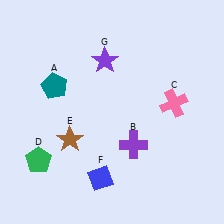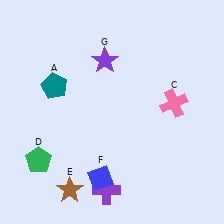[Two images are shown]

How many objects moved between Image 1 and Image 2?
2 objects moved between the two images.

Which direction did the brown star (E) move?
The brown star (E) moved down.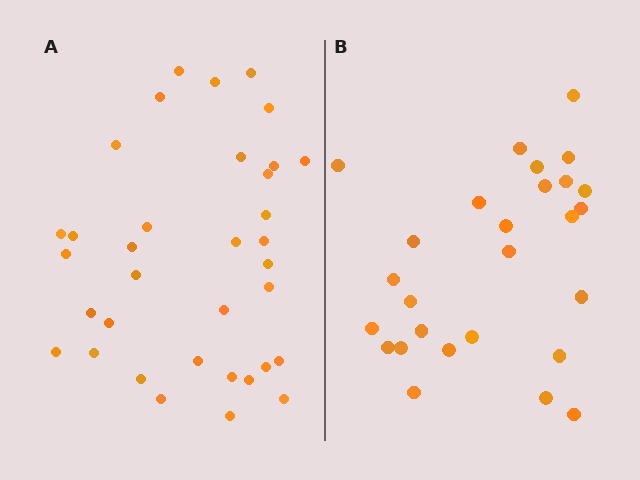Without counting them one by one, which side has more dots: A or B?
Region A (the left region) has more dots.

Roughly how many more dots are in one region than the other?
Region A has roughly 8 or so more dots than region B.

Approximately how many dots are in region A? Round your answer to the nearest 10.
About 40 dots. (The exact count is 35, which rounds to 40.)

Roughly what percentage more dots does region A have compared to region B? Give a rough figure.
About 30% more.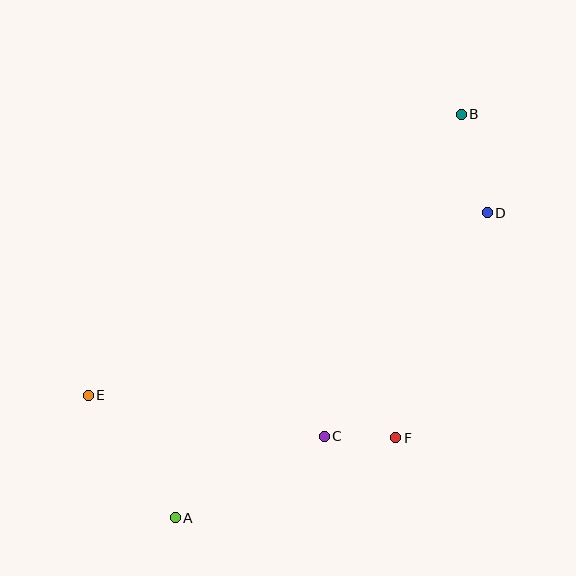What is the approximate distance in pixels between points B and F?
The distance between B and F is approximately 330 pixels.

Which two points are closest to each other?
Points C and F are closest to each other.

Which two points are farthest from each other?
Points A and B are farthest from each other.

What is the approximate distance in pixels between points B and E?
The distance between B and E is approximately 467 pixels.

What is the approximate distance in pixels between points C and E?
The distance between C and E is approximately 239 pixels.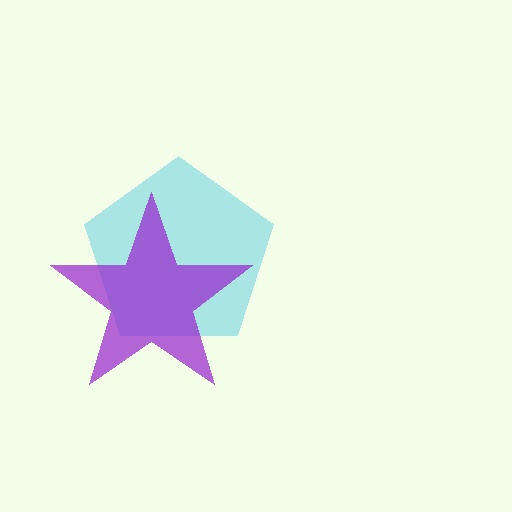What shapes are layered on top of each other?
The layered shapes are: a cyan pentagon, a purple star.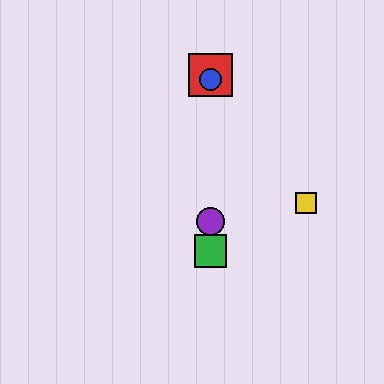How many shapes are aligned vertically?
4 shapes (the red square, the blue circle, the green square, the purple circle) are aligned vertically.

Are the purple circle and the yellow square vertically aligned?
No, the purple circle is at x≈210 and the yellow square is at x≈306.